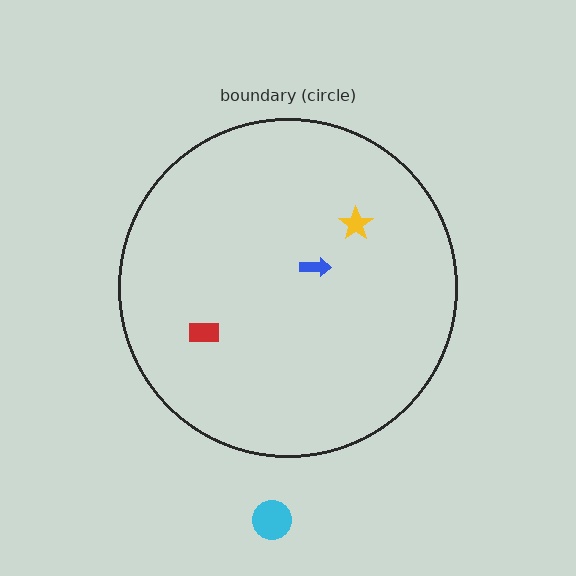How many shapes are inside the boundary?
3 inside, 1 outside.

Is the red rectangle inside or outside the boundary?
Inside.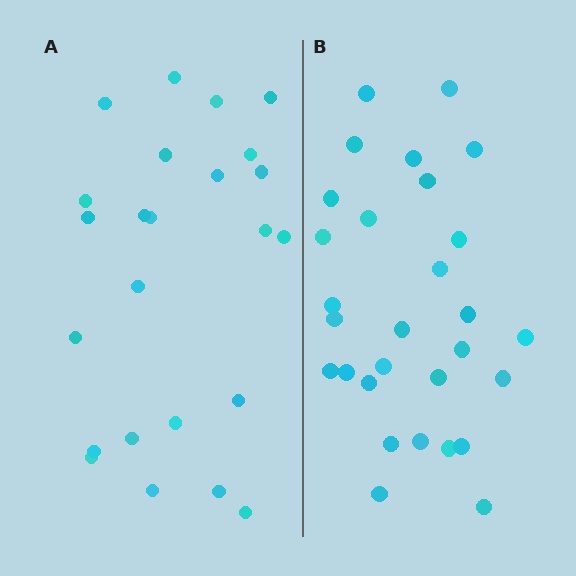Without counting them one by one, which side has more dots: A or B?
Region B (the right region) has more dots.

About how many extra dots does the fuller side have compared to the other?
Region B has about 5 more dots than region A.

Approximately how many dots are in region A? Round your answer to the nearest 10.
About 20 dots. (The exact count is 24, which rounds to 20.)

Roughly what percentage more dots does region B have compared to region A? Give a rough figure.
About 20% more.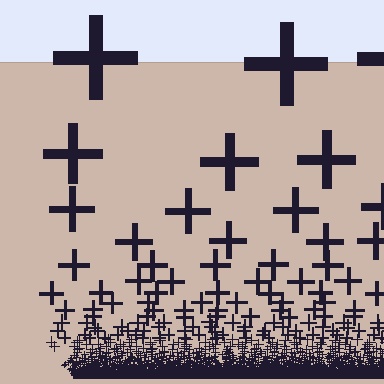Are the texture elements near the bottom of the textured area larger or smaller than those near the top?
Smaller. The gradient is inverted — elements near the bottom are smaller and denser.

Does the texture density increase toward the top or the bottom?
Density increases toward the bottom.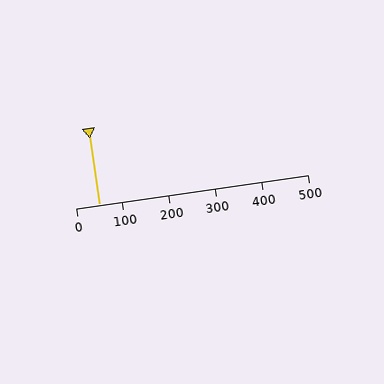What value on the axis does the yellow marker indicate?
The marker indicates approximately 50.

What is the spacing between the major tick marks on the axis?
The major ticks are spaced 100 apart.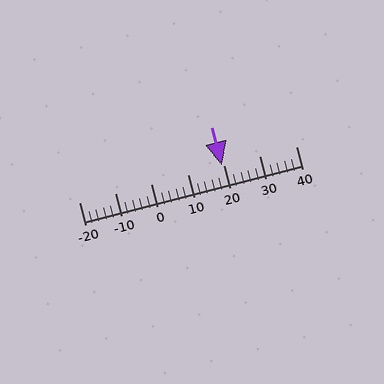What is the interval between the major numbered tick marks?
The major tick marks are spaced 10 units apart.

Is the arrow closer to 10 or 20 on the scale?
The arrow is closer to 20.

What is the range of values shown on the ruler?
The ruler shows values from -20 to 40.